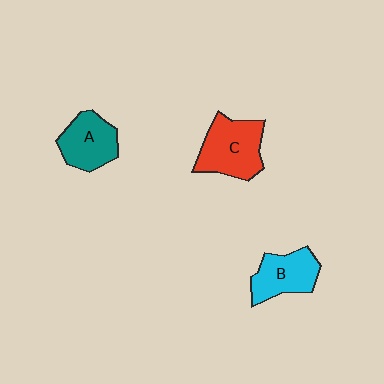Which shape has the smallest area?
Shape B (cyan).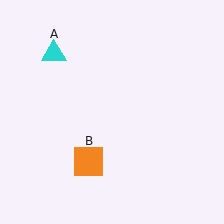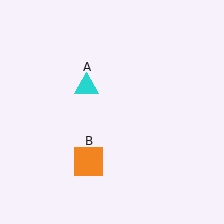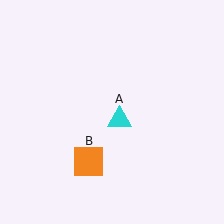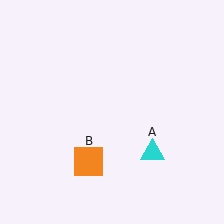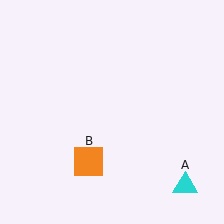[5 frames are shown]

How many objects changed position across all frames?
1 object changed position: cyan triangle (object A).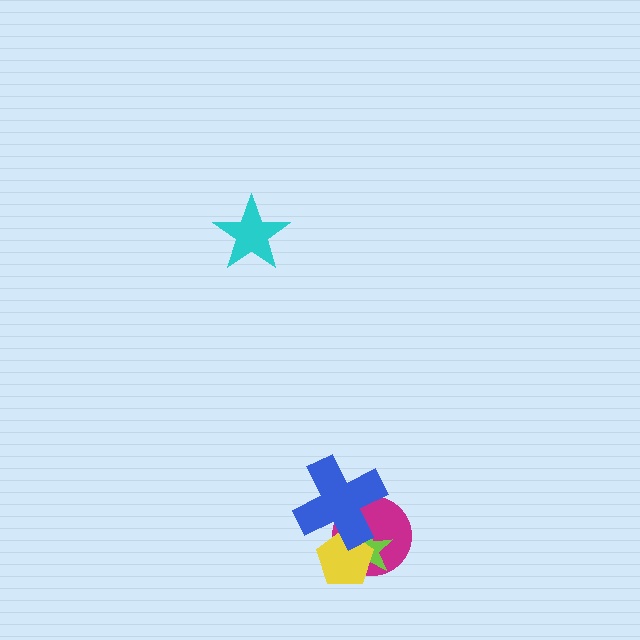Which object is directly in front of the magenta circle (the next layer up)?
The lime star is directly in front of the magenta circle.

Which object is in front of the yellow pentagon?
The blue cross is in front of the yellow pentagon.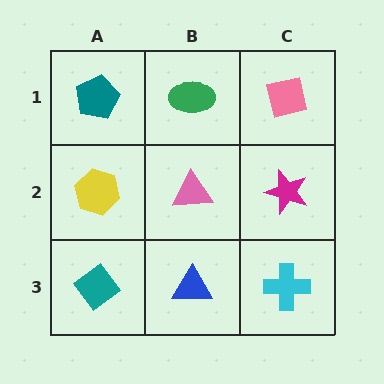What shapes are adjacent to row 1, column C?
A magenta star (row 2, column C), a green ellipse (row 1, column B).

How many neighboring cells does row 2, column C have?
3.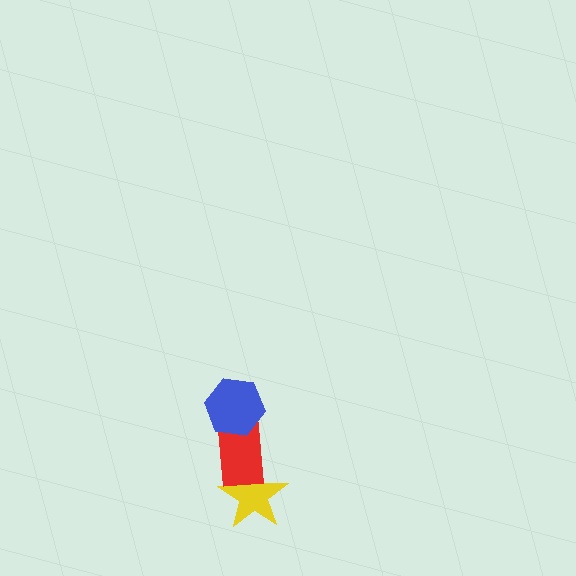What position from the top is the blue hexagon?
The blue hexagon is 1st from the top.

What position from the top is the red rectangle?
The red rectangle is 2nd from the top.